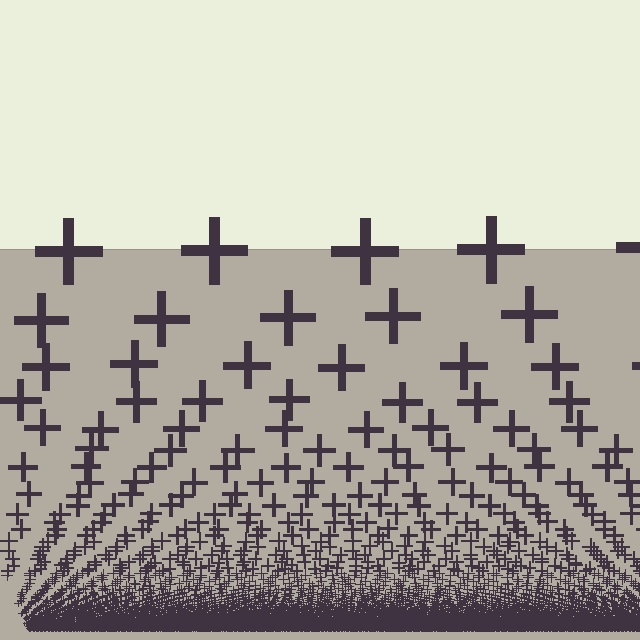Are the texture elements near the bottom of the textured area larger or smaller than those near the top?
Smaller. The gradient is inverted — elements near the bottom are smaller and denser.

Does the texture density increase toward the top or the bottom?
Density increases toward the bottom.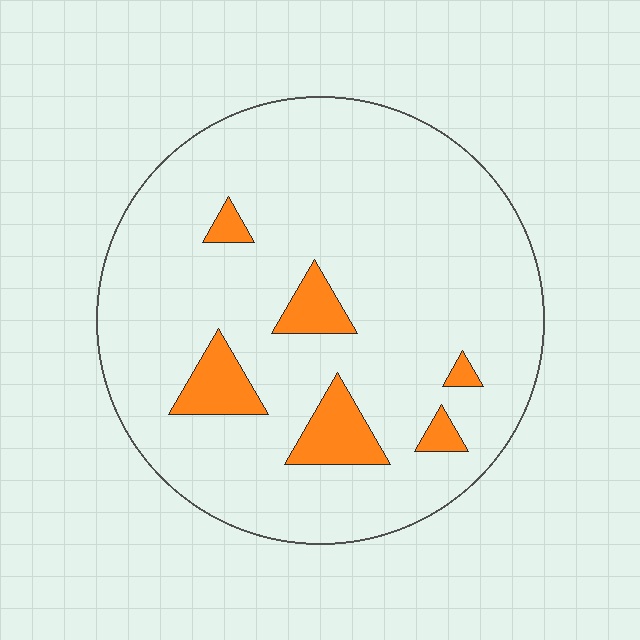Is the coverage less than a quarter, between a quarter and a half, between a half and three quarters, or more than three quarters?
Less than a quarter.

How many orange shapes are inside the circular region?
6.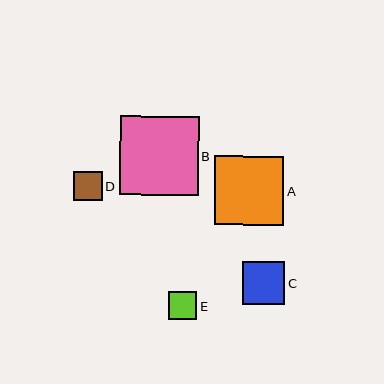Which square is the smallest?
Square E is the smallest with a size of approximately 28 pixels.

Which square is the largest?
Square B is the largest with a size of approximately 79 pixels.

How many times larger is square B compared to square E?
Square B is approximately 2.8 times the size of square E.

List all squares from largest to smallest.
From largest to smallest: B, A, C, D, E.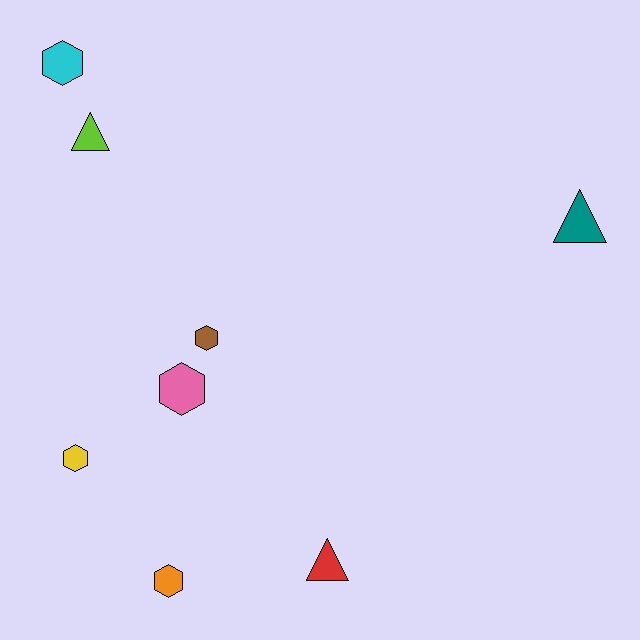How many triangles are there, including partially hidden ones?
There are 3 triangles.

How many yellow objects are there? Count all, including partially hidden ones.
There is 1 yellow object.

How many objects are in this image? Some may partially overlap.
There are 8 objects.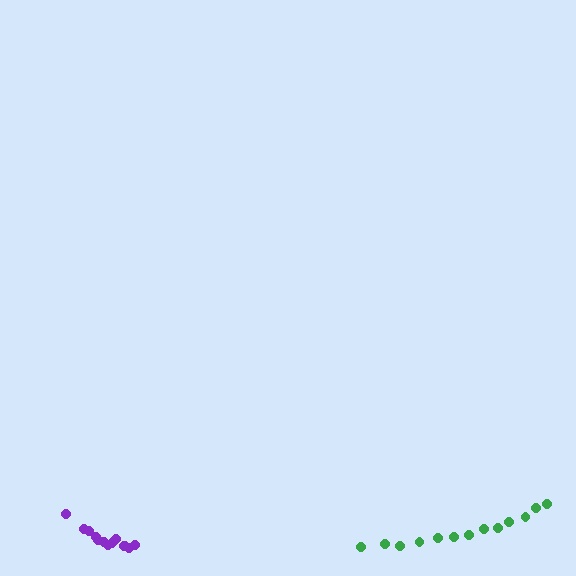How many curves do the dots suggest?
There are 2 distinct paths.